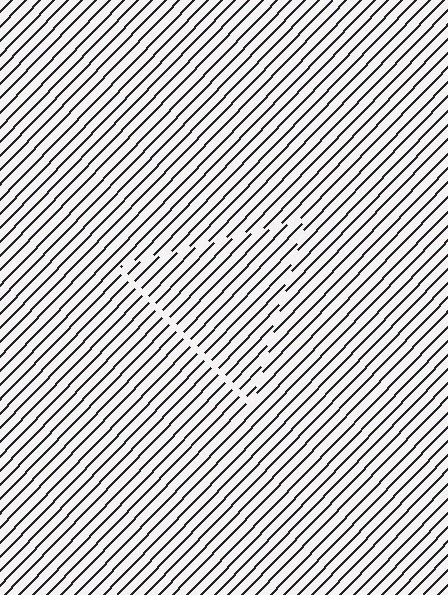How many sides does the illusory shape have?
3 sides — the line-ends trace a triangle.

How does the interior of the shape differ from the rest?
The interior of the shape contains the same grating, shifted by half a period — the contour is defined by the phase discontinuity where line-ends from the inner and outer gratings abut.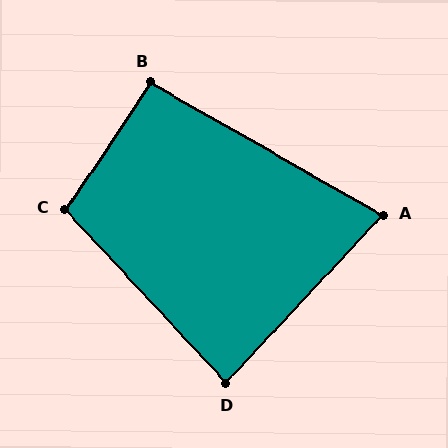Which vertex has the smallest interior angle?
A, at approximately 77 degrees.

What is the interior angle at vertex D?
Approximately 86 degrees (approximately right).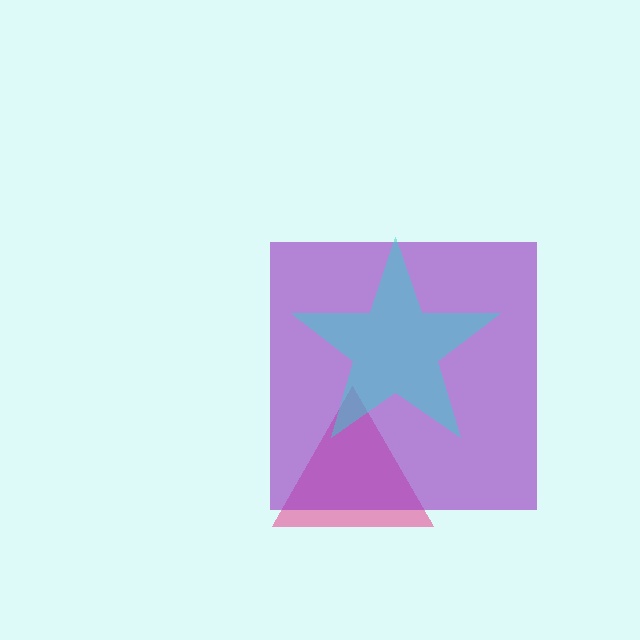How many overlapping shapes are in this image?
There are 3 overlapping shapes in the image.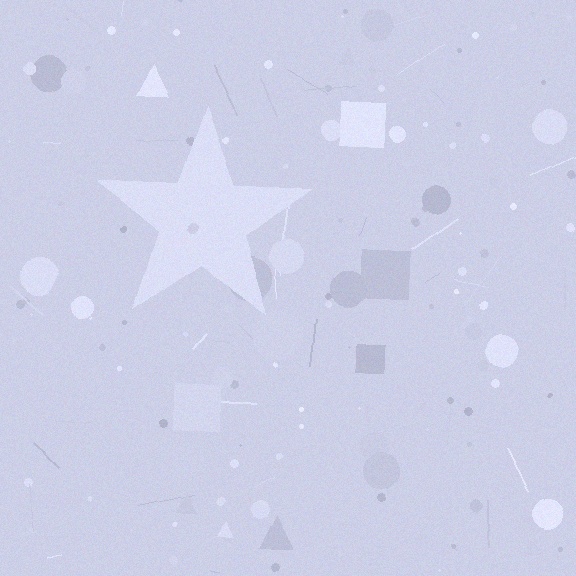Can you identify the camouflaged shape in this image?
The camouflaged shape is a star.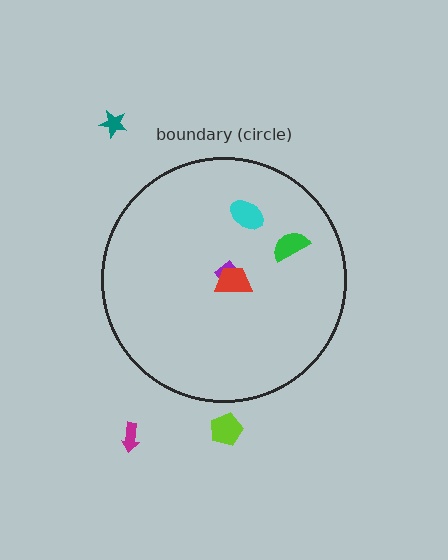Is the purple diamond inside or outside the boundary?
Inside.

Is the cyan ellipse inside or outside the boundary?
Inside.